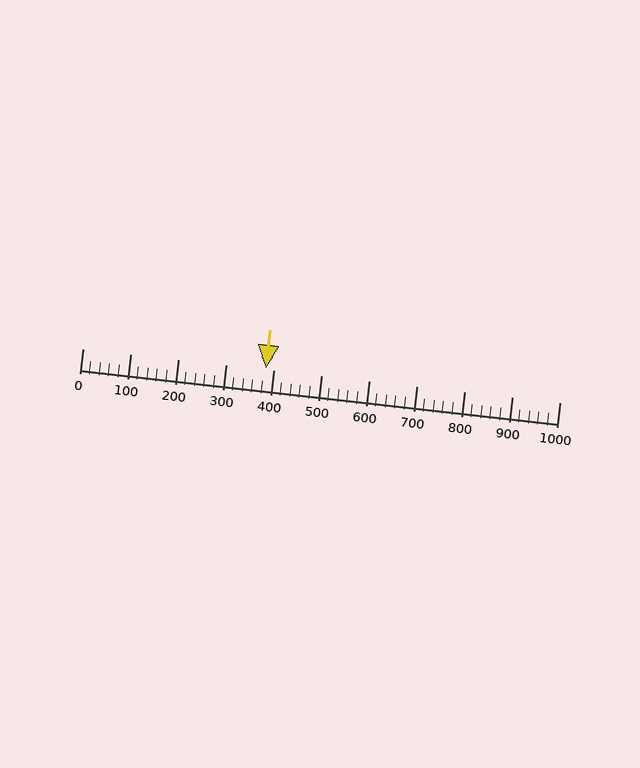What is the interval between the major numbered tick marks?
The major tick marks are spaced 100 units apart.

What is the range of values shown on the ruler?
The ruler shows values from 0 to 1000.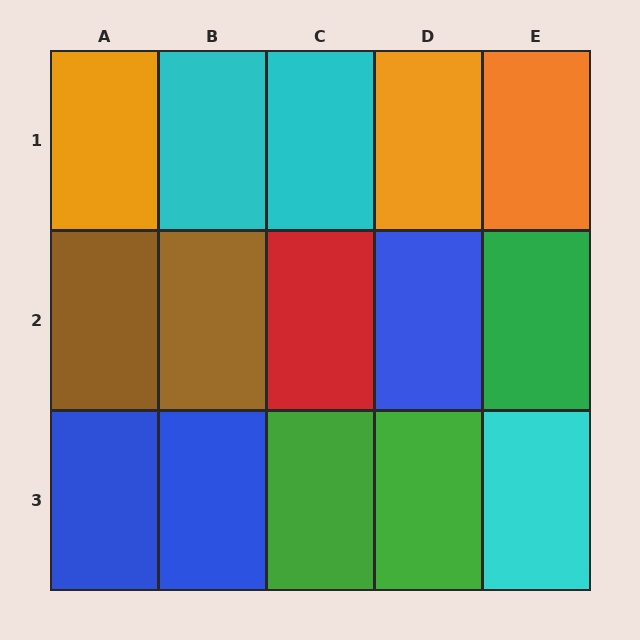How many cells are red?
1 cell is red.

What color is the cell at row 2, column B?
Brown.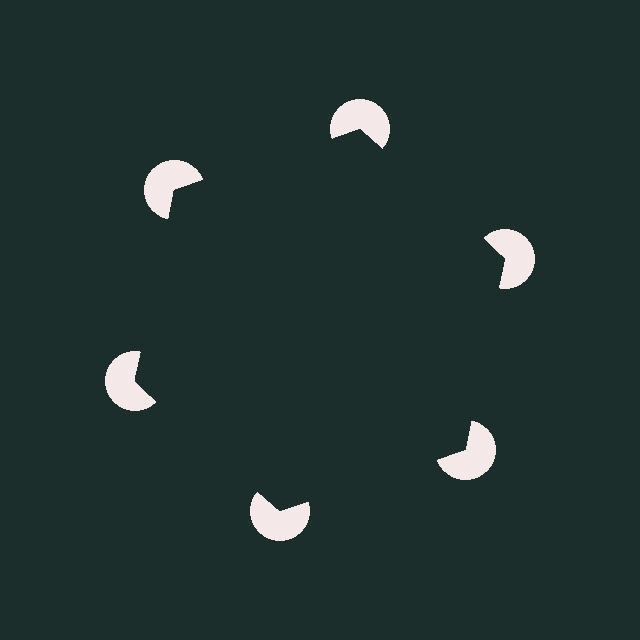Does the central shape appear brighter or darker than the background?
It typically appears slightly darker than the background, even though no actual brightness change is drawn.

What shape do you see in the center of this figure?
An illusory hexagon — its edges are inferred from the aligned wedge cuts in the pac-man discs, not physically drawn.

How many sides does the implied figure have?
6 sides.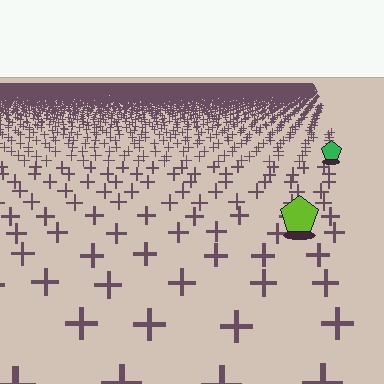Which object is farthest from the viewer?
The green pentagon is farthest from the viewer. It appears smaller and the ground texture around it is denser.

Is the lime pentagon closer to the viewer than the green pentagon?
Yes. The lime pentagon is closer — you can tell from the texture gradient: the ground texture is coarser near it.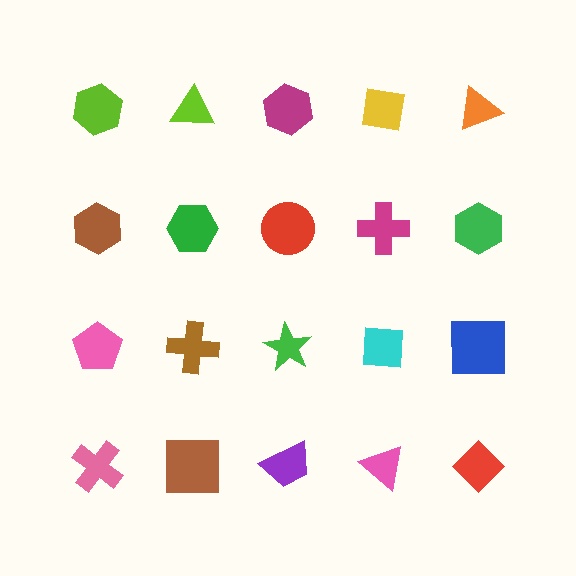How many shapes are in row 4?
5 shapes.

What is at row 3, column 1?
A pink pentagon.